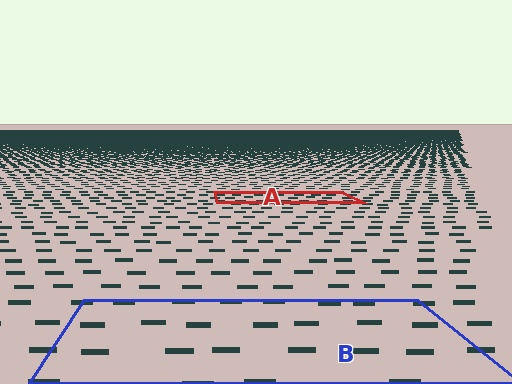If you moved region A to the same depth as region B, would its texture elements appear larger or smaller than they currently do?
They would appear larger. At a closer depth, the same texture elements are projected at a bigger on-screen size.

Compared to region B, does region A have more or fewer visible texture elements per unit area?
Region A has more texture elements per unit area — they are packed more densely because it is farther away.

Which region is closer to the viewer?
Region B is closer. The texture elements there are larger and more spread out.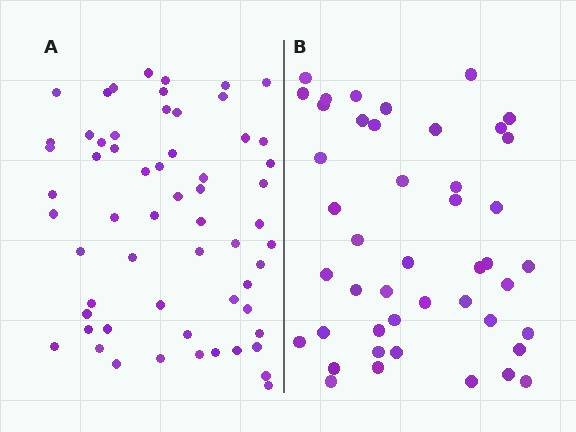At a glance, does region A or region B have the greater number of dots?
Region A (the left region) has more dots.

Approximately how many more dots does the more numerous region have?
Region A has approximately 15 more dots than region B.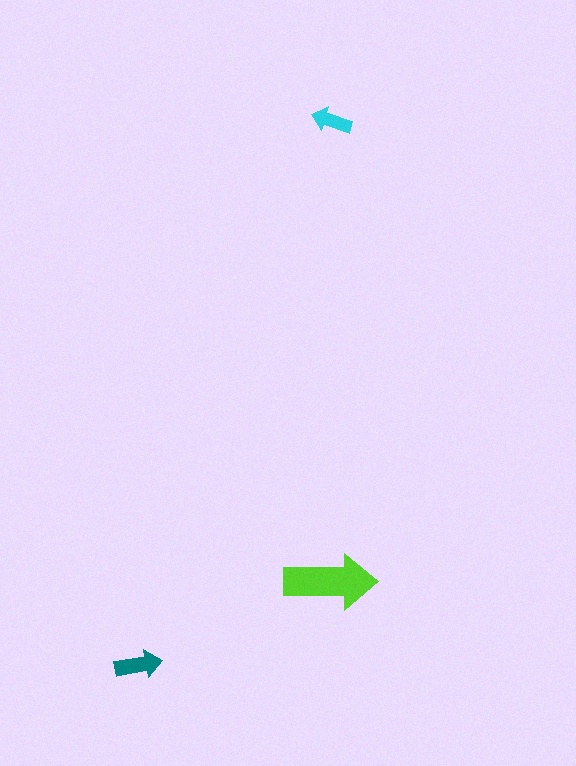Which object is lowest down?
The teal arrow is bottommost.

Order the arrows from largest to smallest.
the lime one, the teal one, the cyan one.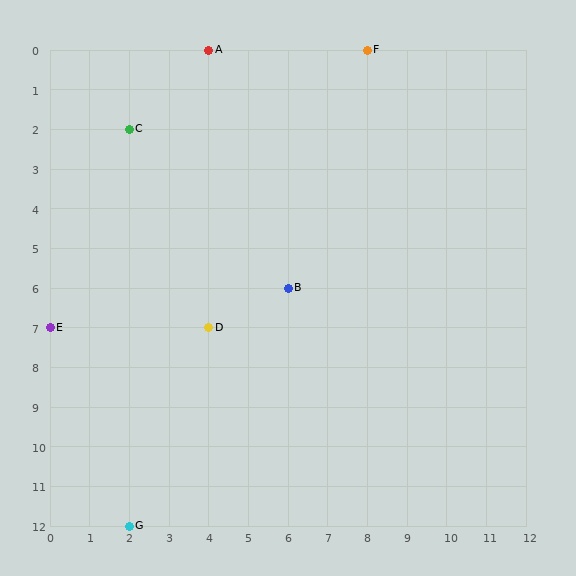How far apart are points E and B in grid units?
Points E and B are 6 columns and 1 row apart (about 6.1 grid units diagonally).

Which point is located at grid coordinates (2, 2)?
Point C is at (2, 2).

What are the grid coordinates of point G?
Point G is at grid coordinates (2, 12).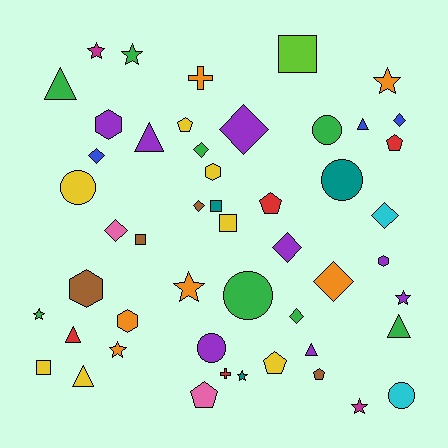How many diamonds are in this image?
There are 10 diamonds.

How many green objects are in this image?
There are 8 green objects.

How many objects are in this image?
There are 50 objects.